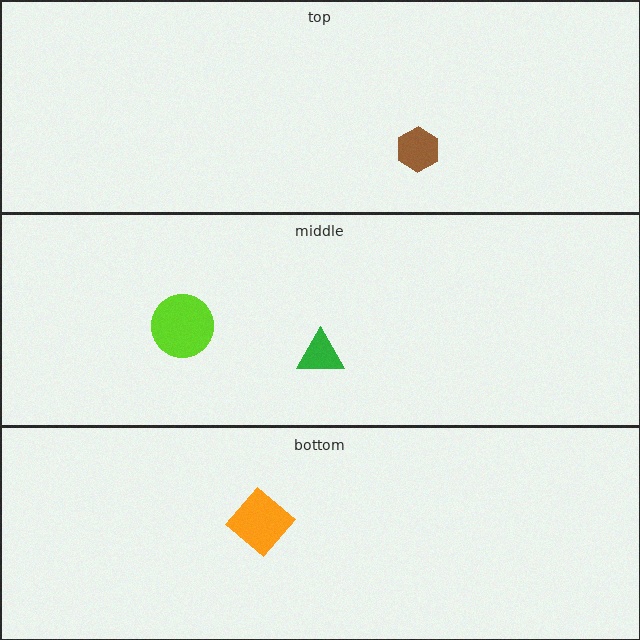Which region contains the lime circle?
The middle region.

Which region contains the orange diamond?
The bottom region.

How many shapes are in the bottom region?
1.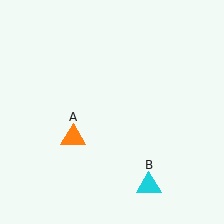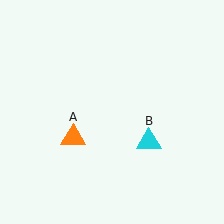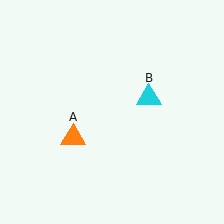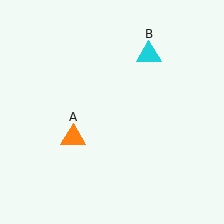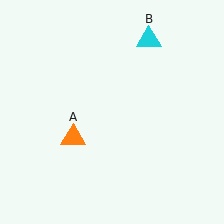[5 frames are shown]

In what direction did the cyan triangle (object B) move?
The cyan triangle (object B) moved up.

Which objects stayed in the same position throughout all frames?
Orange triangle (object A) remained stationary.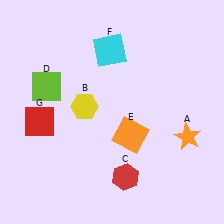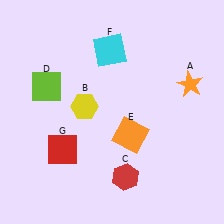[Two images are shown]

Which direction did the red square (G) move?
The red square (G) moved down.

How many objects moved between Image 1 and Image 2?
2 objects moved between the two images.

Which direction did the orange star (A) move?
The orange star (A) moved up.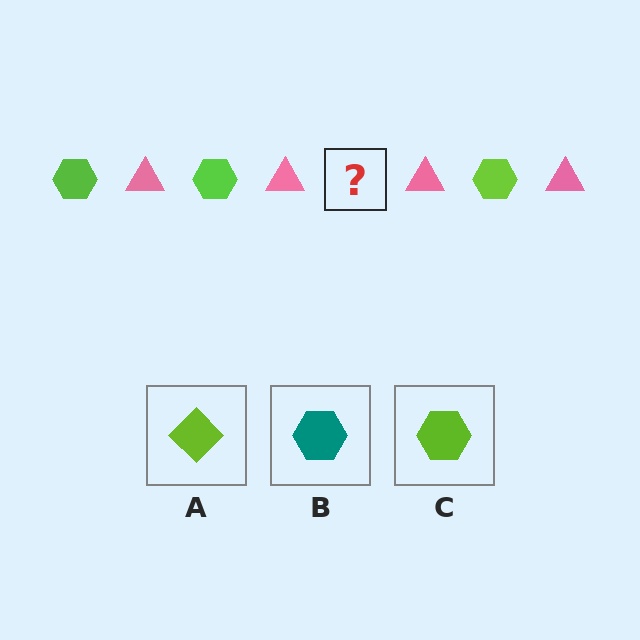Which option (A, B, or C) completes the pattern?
C.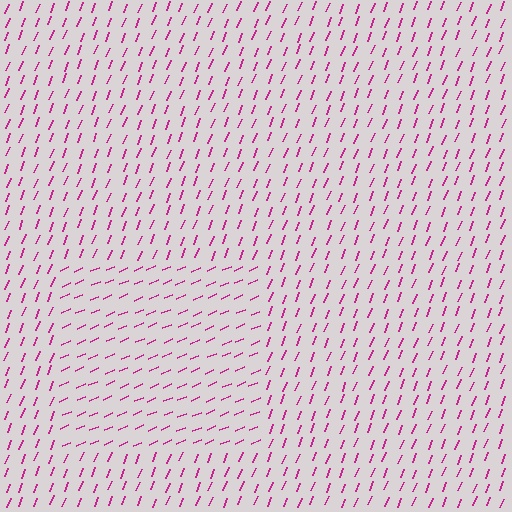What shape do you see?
I see a rectangle.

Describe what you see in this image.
The image is filled with small magenta line segments. A rectangle region in the image has lines oriented differently from the surrounding lines, creating a visible texture boundary.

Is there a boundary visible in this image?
Yes, there is a texture boundary formed by a change in line orientation.